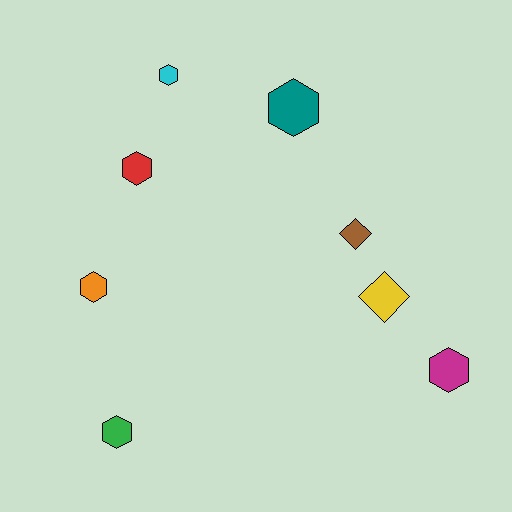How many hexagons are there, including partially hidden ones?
There are 6 hexagons.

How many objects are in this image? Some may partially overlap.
There are 8 objects.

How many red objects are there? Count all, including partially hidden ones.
There is 1 red object.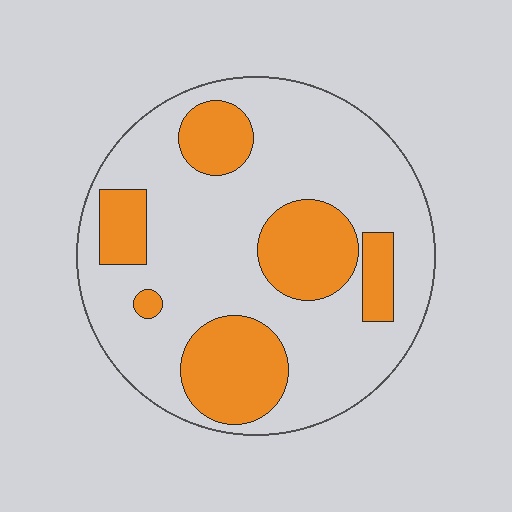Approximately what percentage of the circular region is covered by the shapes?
Approximately 30%.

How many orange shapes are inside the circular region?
6.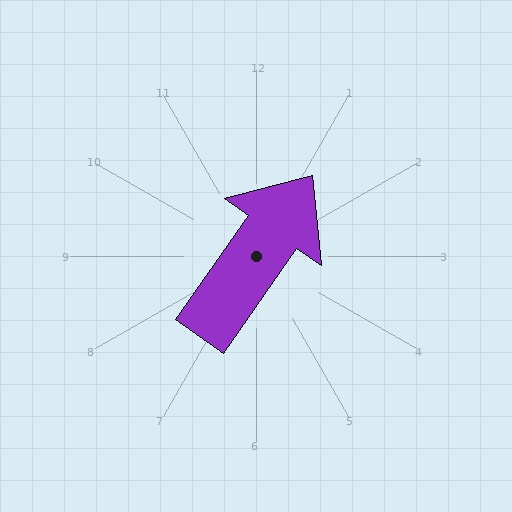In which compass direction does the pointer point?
Northeast.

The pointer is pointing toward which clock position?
Roughly 1 o'clock.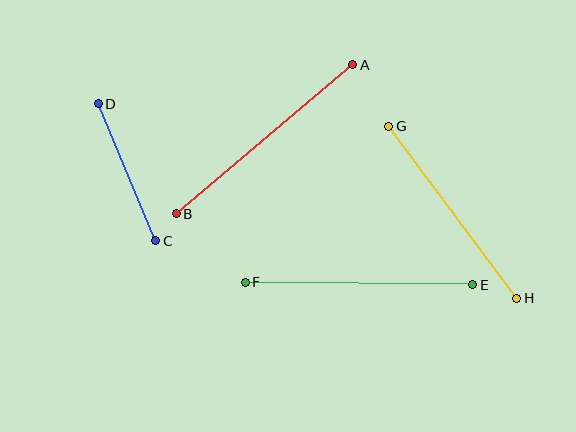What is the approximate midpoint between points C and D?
The midpoint is at approximately (127, 172) pixels.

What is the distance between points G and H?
The distance is approximately 215 pixels.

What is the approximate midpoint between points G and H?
The midpoint is at approximately (453, 212) pixels.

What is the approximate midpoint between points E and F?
The midpoint is at approximately (359, 283) pixels.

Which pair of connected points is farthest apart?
Points A and B are farthest apart.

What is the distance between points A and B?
The distance is approximately 231 pixels.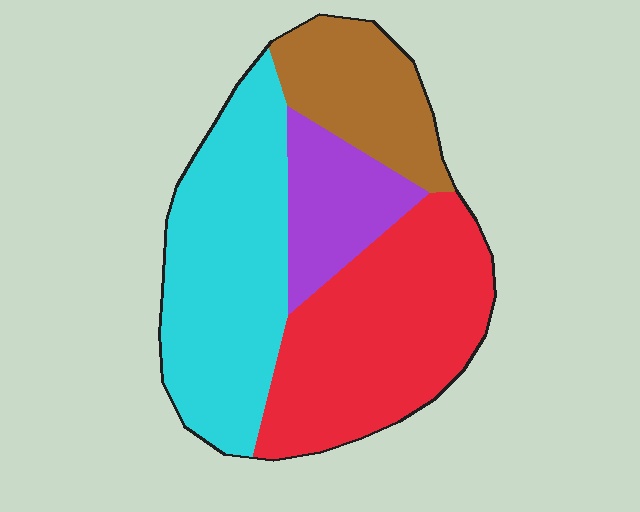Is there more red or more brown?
Red.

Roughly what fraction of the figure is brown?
Brown takes up about one sixth (1/6) of the figure.